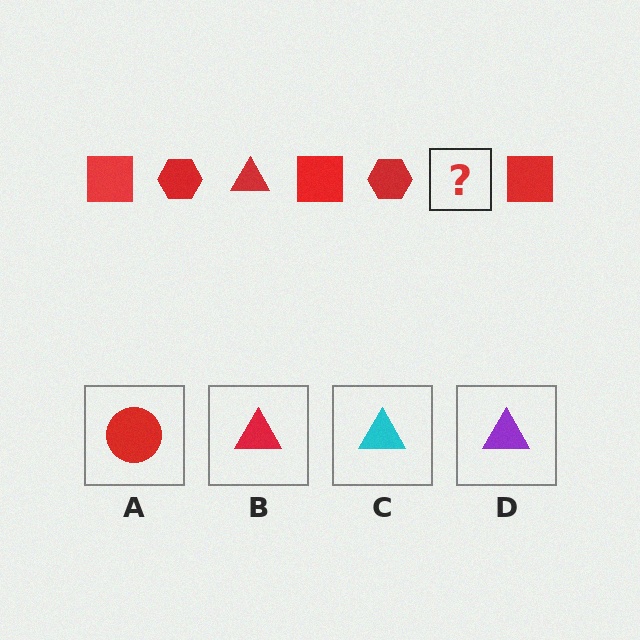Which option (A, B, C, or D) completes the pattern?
B.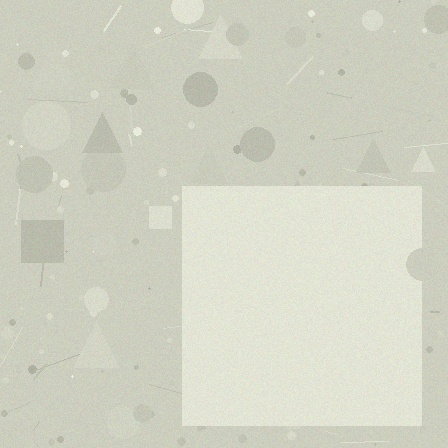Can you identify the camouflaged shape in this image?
The camouflaged shape is a square.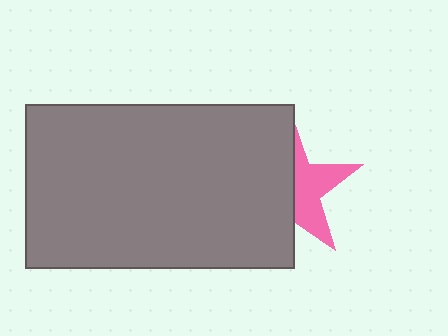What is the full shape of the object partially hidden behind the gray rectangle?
The partially hidden object is a pink star.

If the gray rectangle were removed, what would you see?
You would see the complete pink star.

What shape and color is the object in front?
The object in front is a gray rectangle.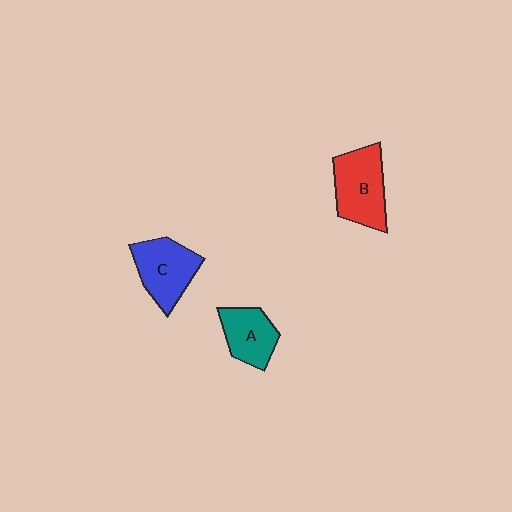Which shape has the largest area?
Shape B (red).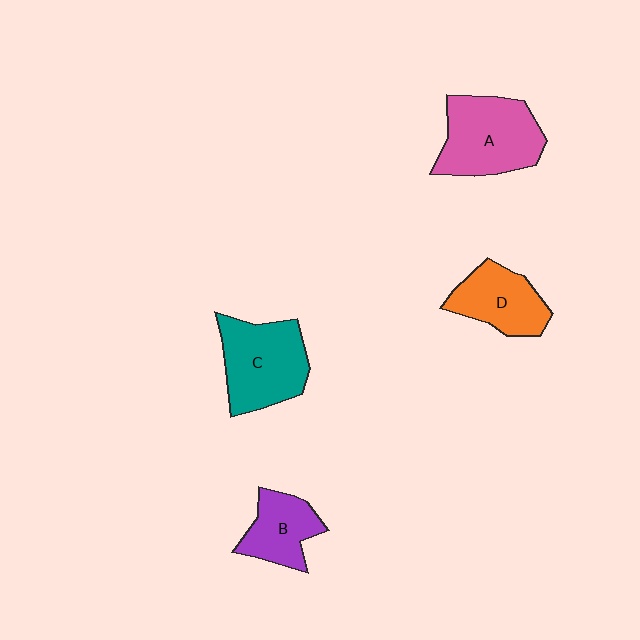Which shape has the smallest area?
Shape B (purple).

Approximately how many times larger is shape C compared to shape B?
Approximately 1.6 times.